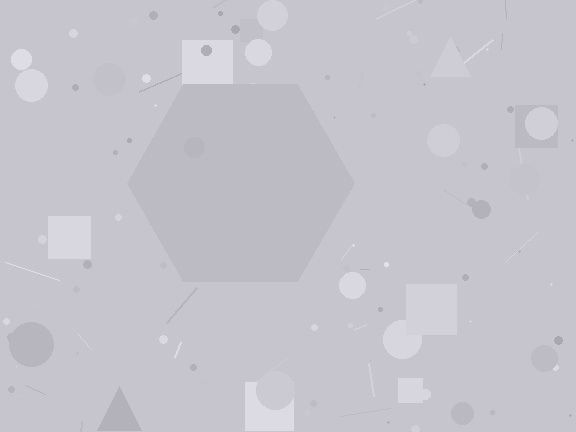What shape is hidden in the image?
A hexagon is hidden in the image.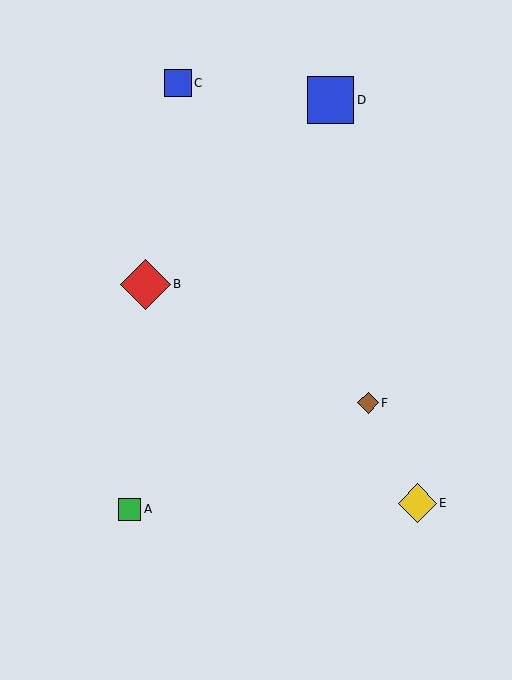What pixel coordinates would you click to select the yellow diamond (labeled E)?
Click at (417, 503) to select the yellow diamond E.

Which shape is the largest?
The red diamond (labeled B) is the largest.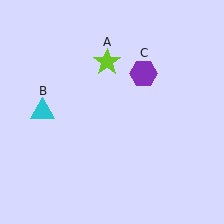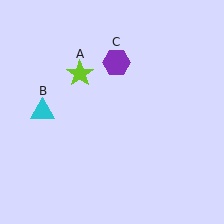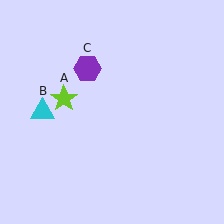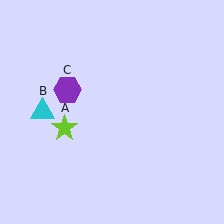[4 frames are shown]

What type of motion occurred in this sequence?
The lime star (object A), purple hexagon (object C) rotated counterclockwise around the center of the scene.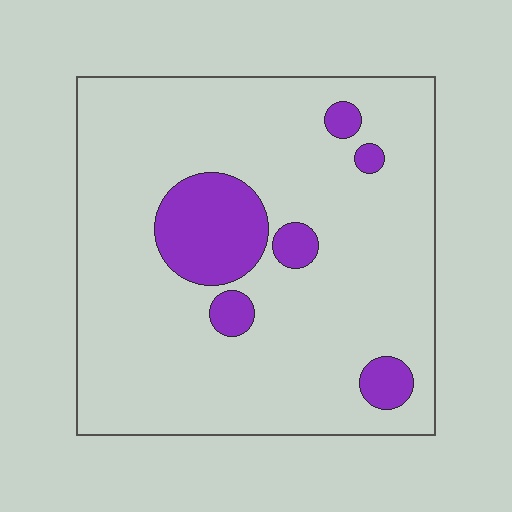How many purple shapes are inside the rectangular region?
6.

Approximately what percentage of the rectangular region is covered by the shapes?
Approximately 15%.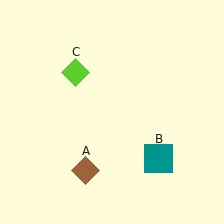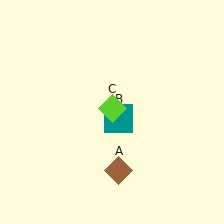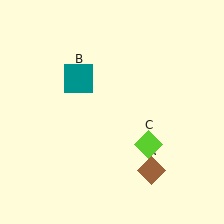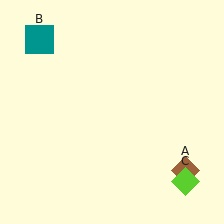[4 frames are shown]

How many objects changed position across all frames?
3 objects changed position: brown diamond (object A), teal square (object B), lime diamond (object C).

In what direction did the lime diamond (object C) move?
The lime diamond (object C) moved down and to the right.